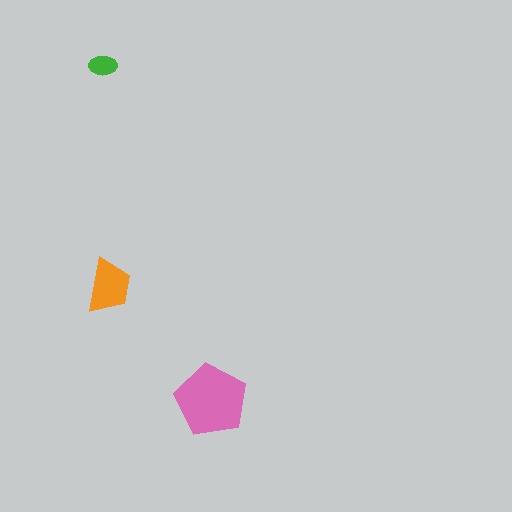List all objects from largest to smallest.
The pink pentagon, the orange trapezoid, the green ellipse.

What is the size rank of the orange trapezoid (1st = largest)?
2nd.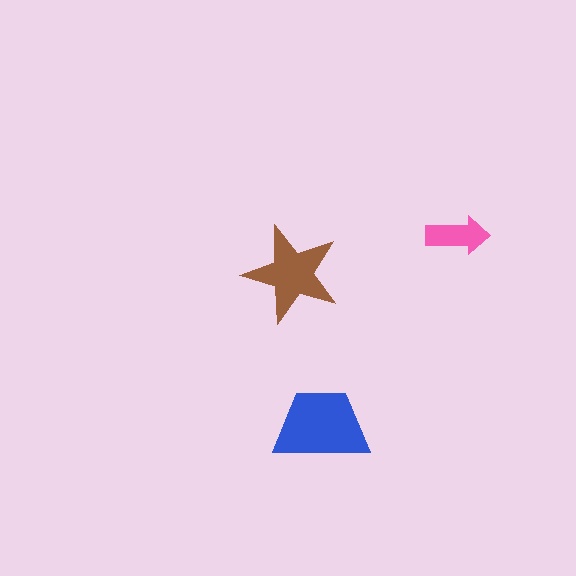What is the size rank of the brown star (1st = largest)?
2nd.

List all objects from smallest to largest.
The pink arrow, the brown star, the blue trapezoid.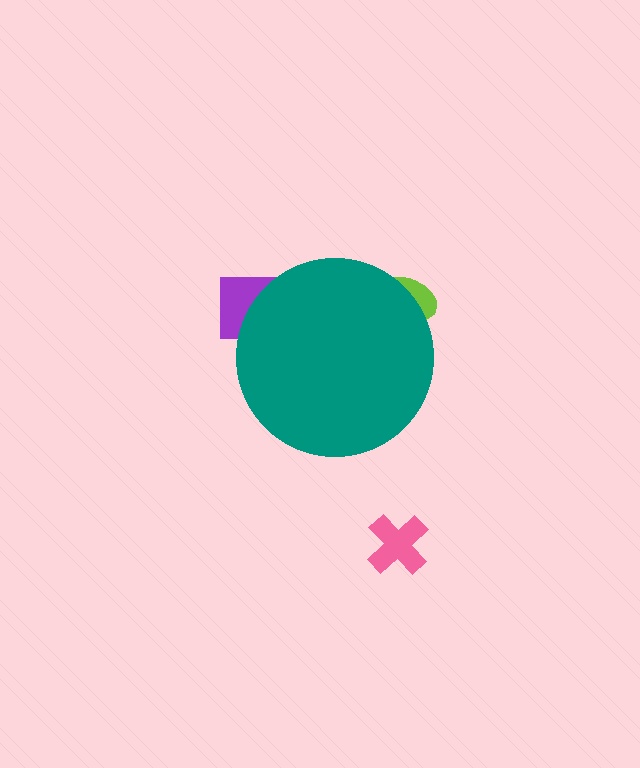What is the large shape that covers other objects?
A teal circle.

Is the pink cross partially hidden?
No, the pink cross is fully visible.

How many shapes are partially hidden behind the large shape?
2 shapes are partially hidden.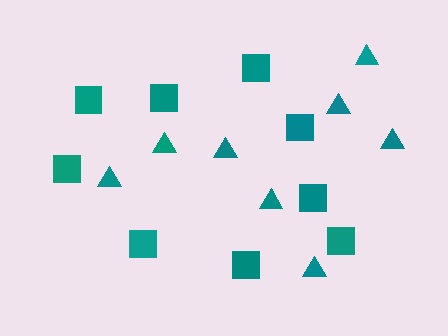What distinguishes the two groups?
There are 2 groups: one group of triangles (8) and one group of squares (9).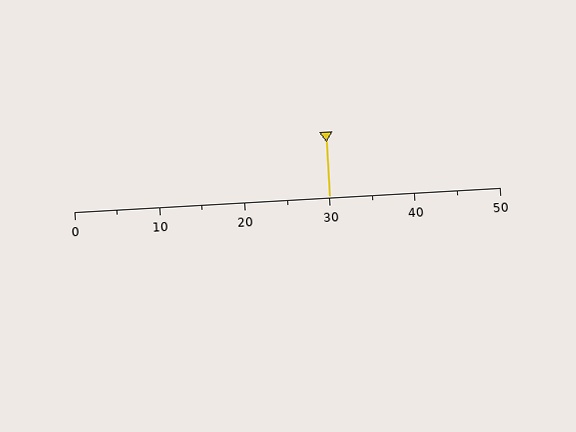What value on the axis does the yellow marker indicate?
The marker indicates approximately 30.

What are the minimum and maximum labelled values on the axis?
The axis runs from 0 to 50.